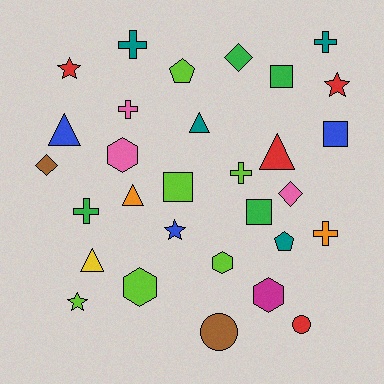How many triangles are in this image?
There are 5 triangles.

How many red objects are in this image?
There are 4 red objects.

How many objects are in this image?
There are 30 objects.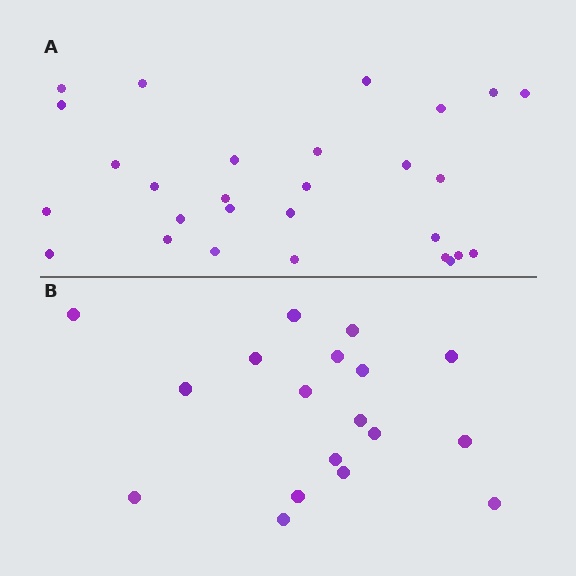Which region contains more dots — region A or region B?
Region A (the top region) has more dots.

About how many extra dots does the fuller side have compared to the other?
Region A has roughly 10 or so more dots than region B.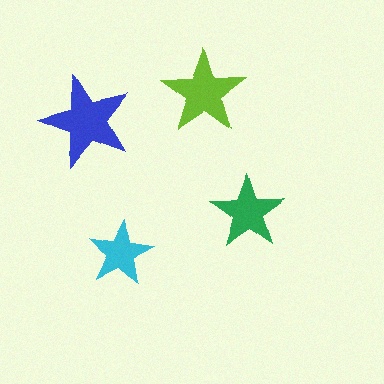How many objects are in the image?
There are 4 objects in the image.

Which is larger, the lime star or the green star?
The lime one.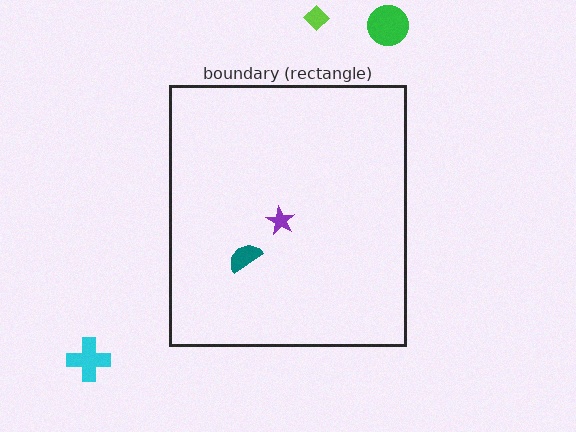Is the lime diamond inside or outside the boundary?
Outside.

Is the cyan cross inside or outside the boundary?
Outside.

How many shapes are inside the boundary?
2 inside, 3 outside.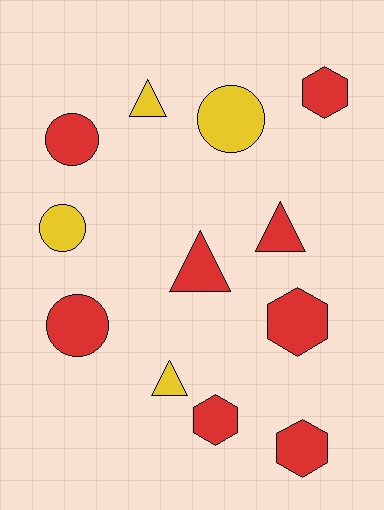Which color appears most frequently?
Red, with 8 objects.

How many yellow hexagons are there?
There are no yellow hexagons.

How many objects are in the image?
There are 12 objects.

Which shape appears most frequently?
Circle, with 4 objects.